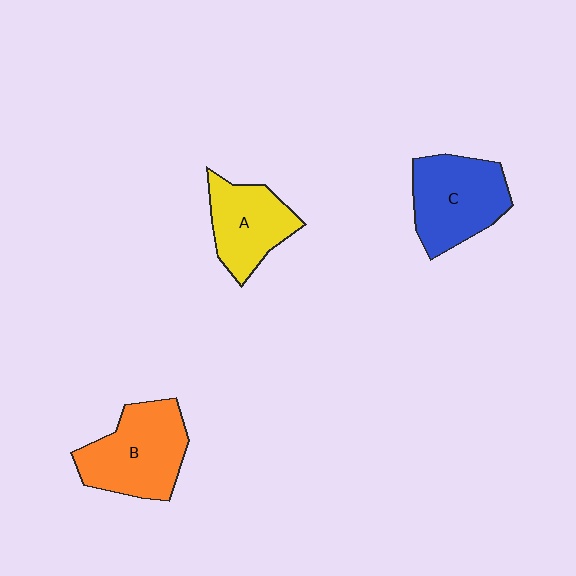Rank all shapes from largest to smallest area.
From largest to smallest: B (orange), C (blue), A (yellow).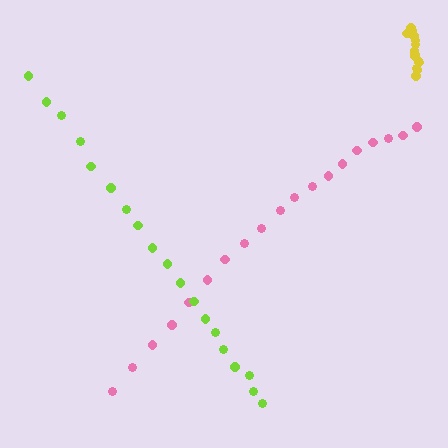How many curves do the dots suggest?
There are 3 distinct paths.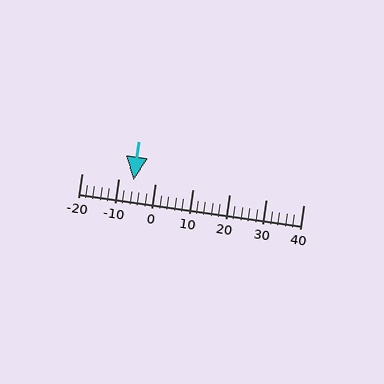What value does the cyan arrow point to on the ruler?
The cyan arrow points to approximately -6.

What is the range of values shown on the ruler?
The ruler shows values from -20 to 40.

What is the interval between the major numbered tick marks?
The major tick marks are spaced 10 units apart.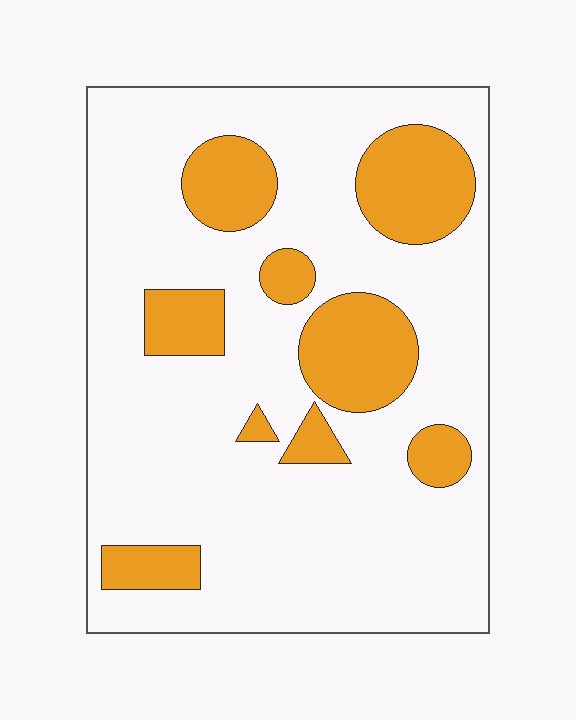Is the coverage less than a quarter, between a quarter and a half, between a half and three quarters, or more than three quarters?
Less than a quarter.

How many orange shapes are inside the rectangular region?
9.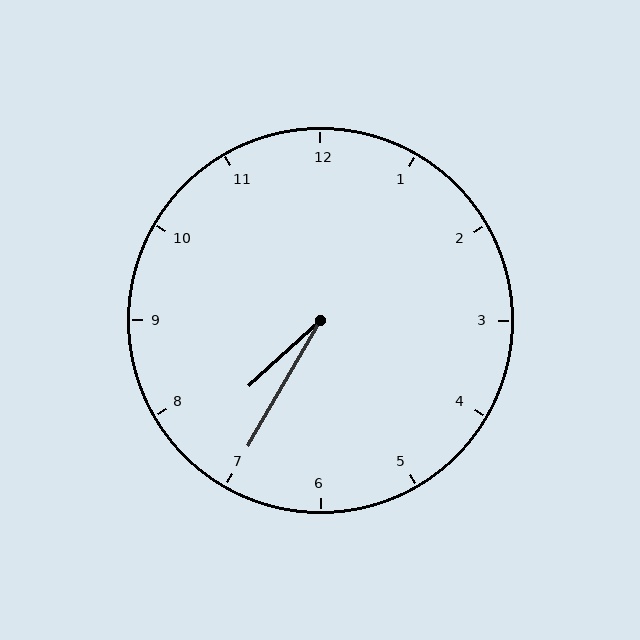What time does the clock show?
7:35.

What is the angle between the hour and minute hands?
Approximately 18 degrees.